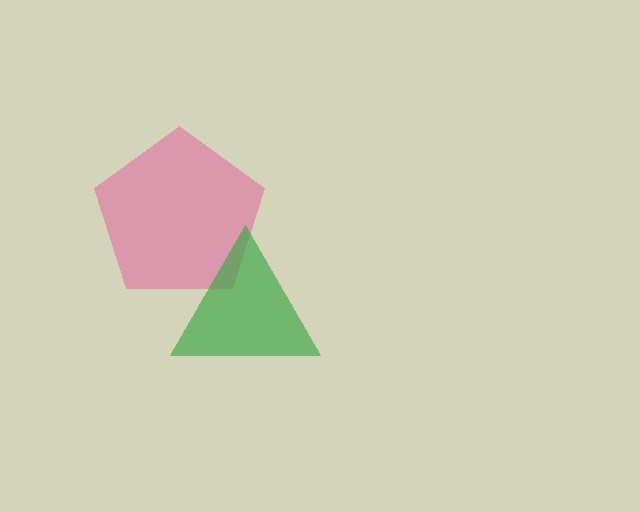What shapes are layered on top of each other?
The layered shapes are: a pink pentagon, a green triangle.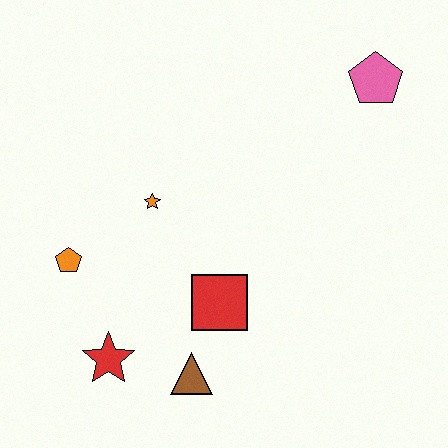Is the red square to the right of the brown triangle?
Yes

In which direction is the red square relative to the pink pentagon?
The red square is below the pink pentagon.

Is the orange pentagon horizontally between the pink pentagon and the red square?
No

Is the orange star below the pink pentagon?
Yes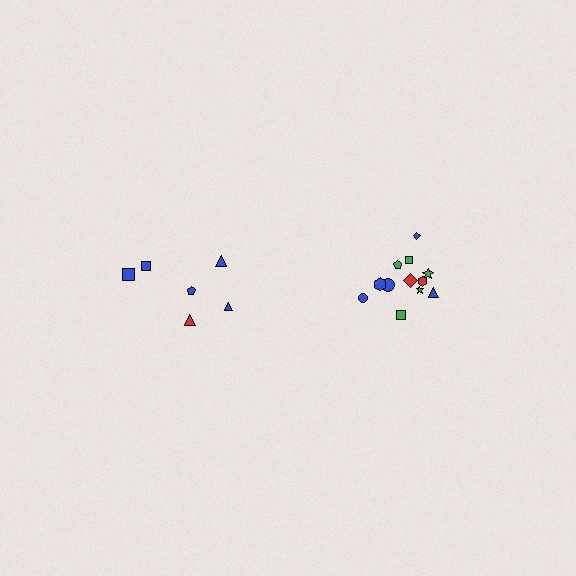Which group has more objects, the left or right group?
The right group.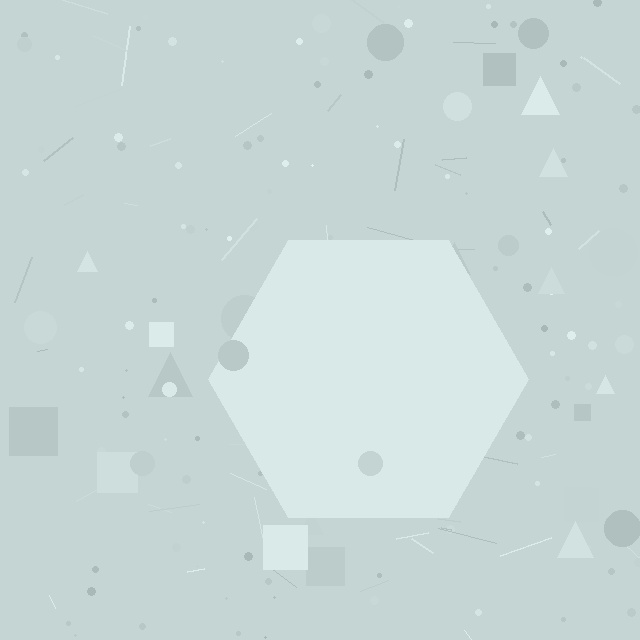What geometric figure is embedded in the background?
A hexagon is embedded in the background.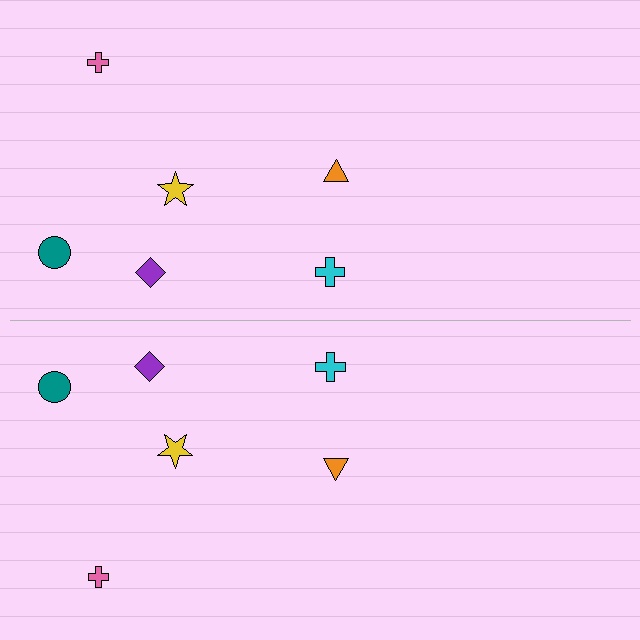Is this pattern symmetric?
Yes, this pattern has bilateral (reflection) symmetry.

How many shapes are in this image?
There are 12 shapes in this image.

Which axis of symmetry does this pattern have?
The pattern has a horizontal axis of symmetry running through the center of the image.